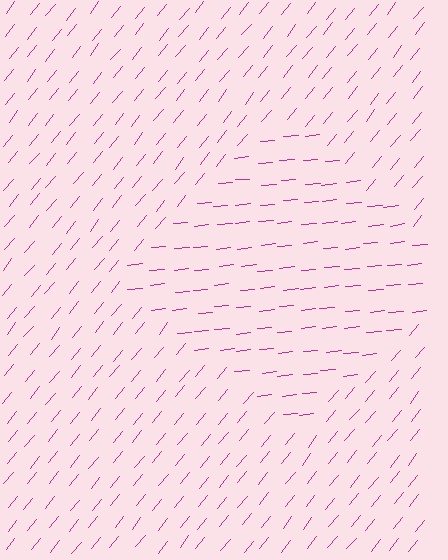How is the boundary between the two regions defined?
The boundary is defined purely by a change in line orientation (approximately 45 degrees difference). All lines are the same color and thickness.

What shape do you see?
I see a diamond.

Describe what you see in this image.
The image is filled with small magenta line segments. A diamond region in the image has lines oriented differently from the surrounding lines, creating a visible texture boundary.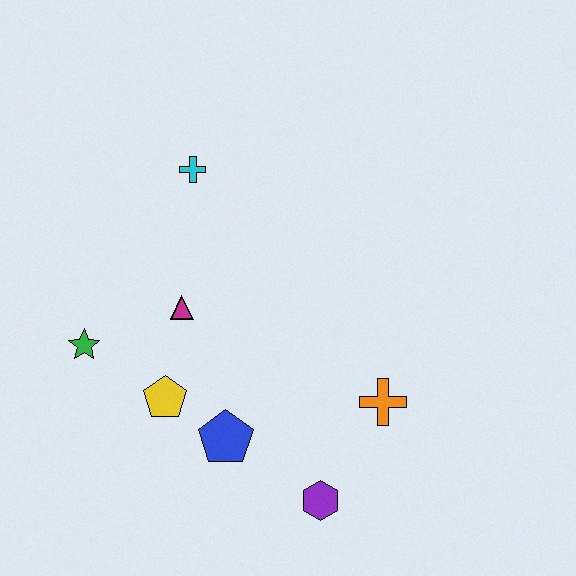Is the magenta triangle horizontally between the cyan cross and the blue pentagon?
No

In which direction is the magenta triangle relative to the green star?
The magenta triangle is to the right of the green star.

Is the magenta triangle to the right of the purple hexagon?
No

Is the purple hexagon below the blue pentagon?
Yes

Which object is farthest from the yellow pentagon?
The cyan cross is farthest from the yellow pentagon.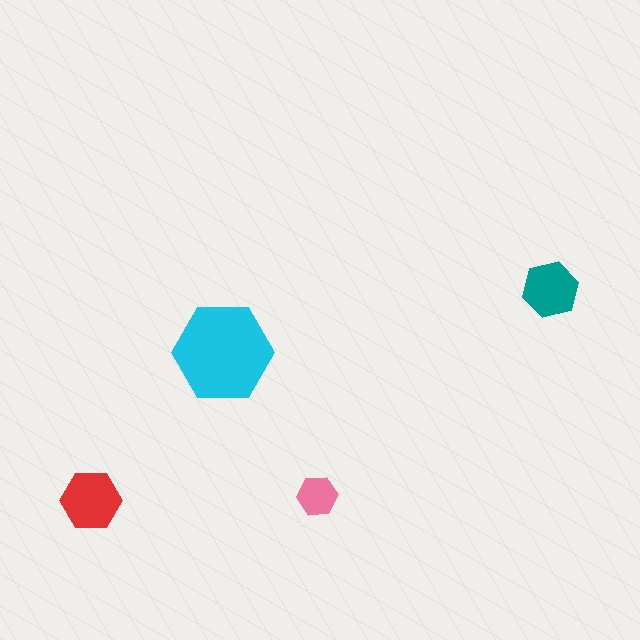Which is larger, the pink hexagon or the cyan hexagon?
The cyan one.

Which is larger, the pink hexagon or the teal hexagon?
The teal one.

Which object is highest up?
The teal hexagon is topmost.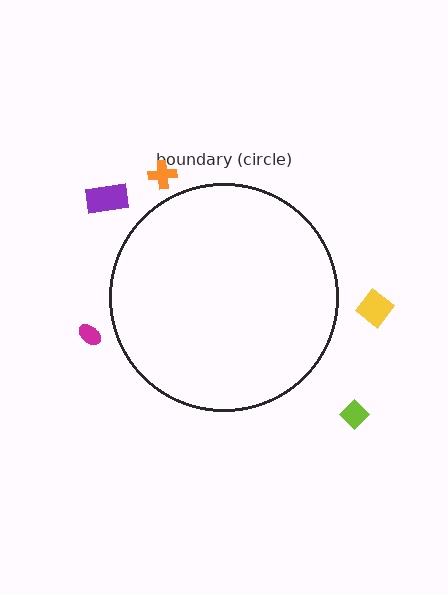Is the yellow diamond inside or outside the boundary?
Outside.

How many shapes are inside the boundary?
0 inside, 5 outside.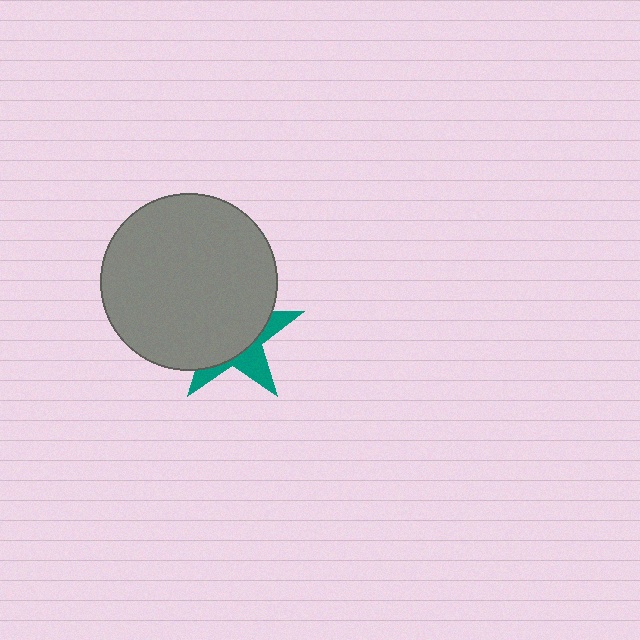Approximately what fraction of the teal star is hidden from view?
Roughly 67% of the teal star is hidden behind the gray circle.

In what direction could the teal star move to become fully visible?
The teal star could move toward the lower-right. That would shift it out from behind the gray circle entirely.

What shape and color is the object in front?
The object in front is a gray circle.